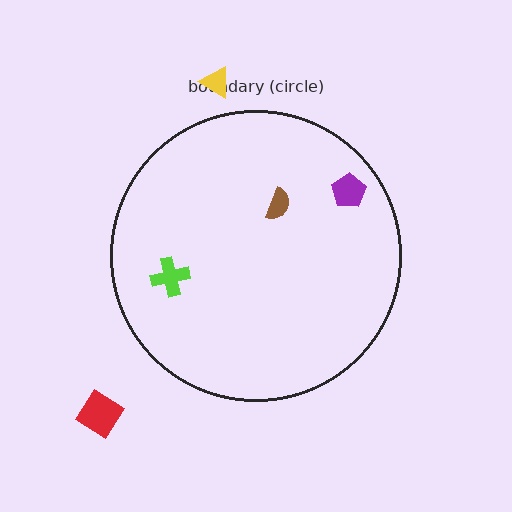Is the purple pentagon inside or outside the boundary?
Inside.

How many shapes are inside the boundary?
3 inside, 2 outside.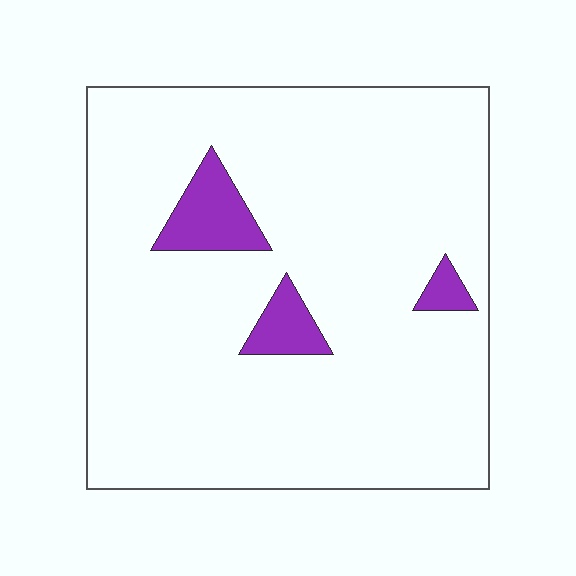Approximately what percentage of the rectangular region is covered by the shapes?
Approximately 10%.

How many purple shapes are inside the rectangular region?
3.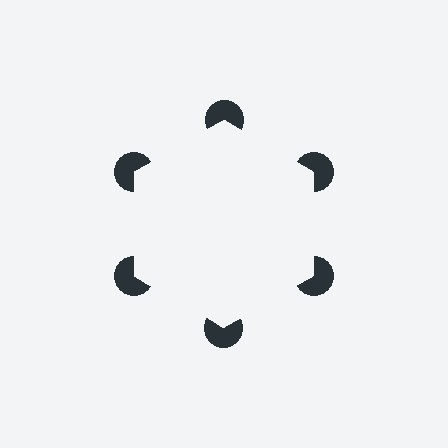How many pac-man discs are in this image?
There are 6 — one at each vertex of the illusory hexagon.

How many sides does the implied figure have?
6 sides.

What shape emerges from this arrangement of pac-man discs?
An illusory hexagon — its edges are inferred from the aligned wedge cuts in the pac-man discs, not physically drawn.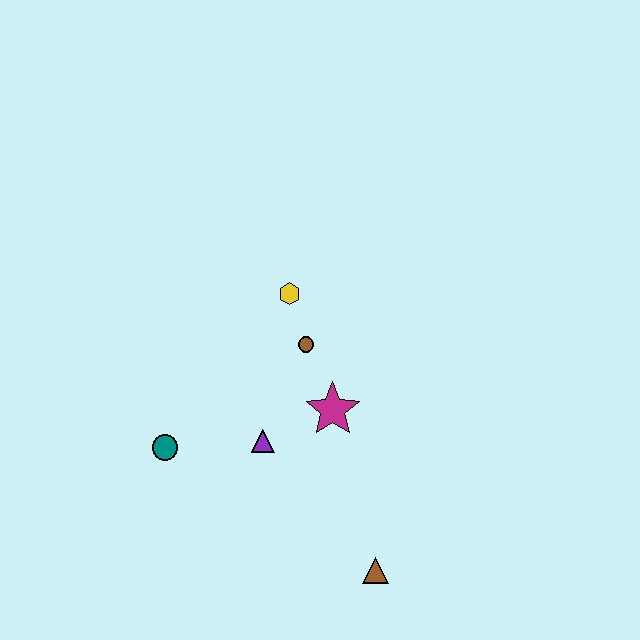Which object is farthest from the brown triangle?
The yellow hexagon is farthest from the brown triangle.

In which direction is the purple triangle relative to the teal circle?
The purple triangle is to the right of the teal circle.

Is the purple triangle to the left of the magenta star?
Yes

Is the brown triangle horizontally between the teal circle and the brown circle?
No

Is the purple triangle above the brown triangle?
Yes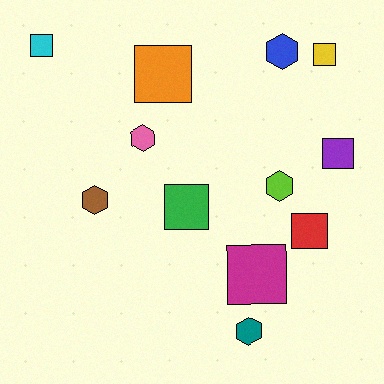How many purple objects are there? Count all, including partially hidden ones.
There is 1 purple object.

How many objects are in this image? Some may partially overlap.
There are 12 objects.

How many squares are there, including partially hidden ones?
There are 7 squares.